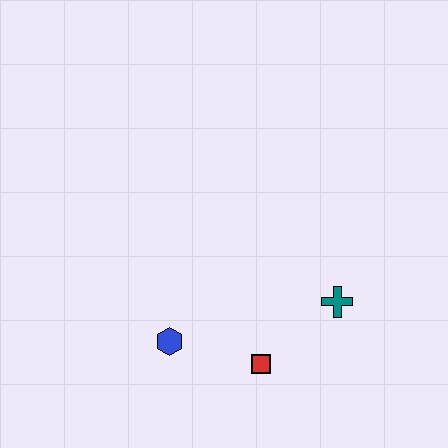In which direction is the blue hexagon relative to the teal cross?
The blue hexagon is to the left of the teal cross.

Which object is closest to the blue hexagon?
The red square is closest to the blue hexagon.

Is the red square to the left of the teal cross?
Yes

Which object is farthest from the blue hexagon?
The teal cross is farthest from the blue hexagon.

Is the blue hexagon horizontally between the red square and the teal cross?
No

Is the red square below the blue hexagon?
Yes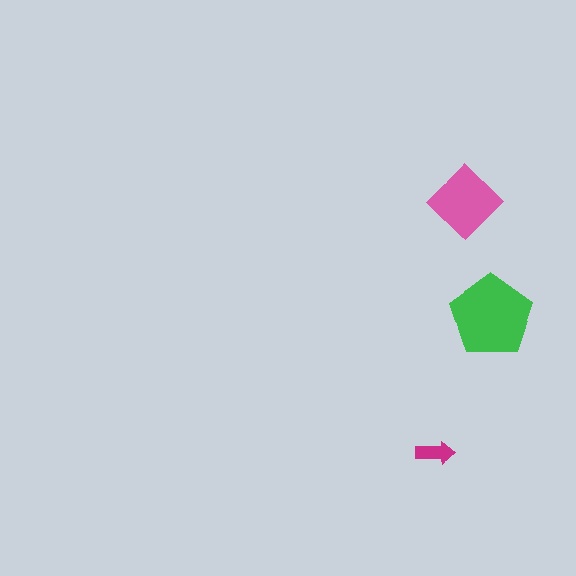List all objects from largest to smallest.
The green pentagon, the pink diamond, the magenta arrow.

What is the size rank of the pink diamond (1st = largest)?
2nd.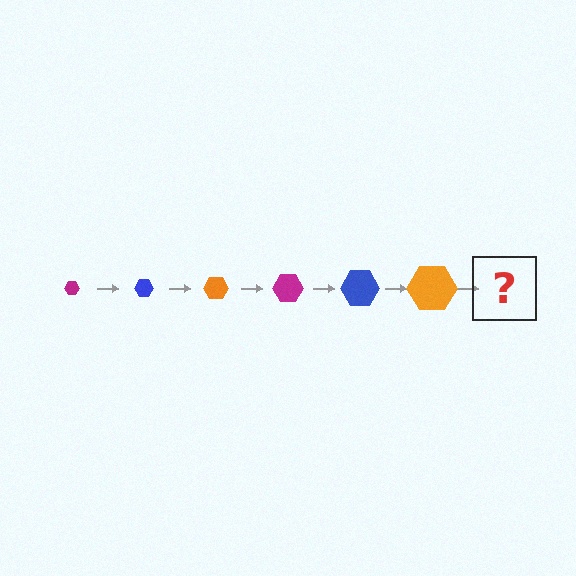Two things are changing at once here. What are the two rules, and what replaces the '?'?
The two rules are that the hexagon grows larger each step and the color cycles through magenta, blue, and orange. The '?' should be a magenta hexagon, larger than the previous one.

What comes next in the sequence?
The next element should be a magenta hexagon, larger than the previous one.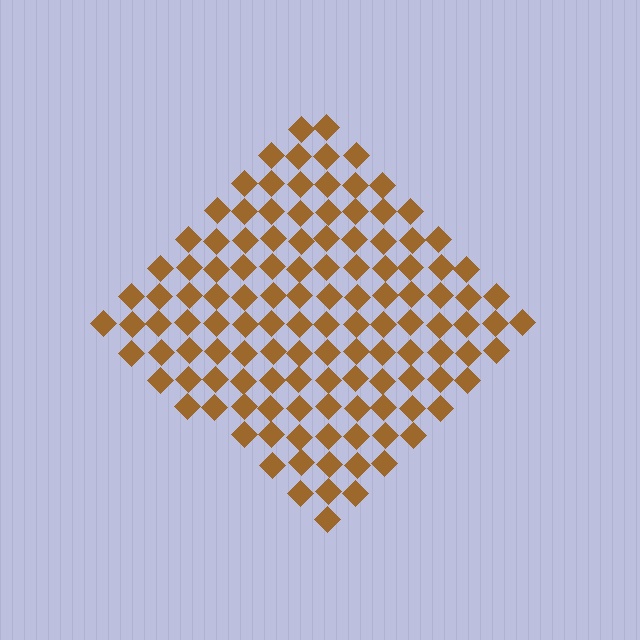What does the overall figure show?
The overall figure shows a diamond.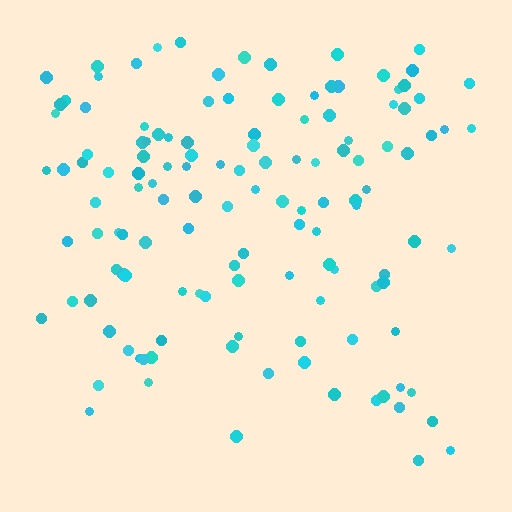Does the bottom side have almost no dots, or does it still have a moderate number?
Still a moderate number, just noticeably fewer than the top.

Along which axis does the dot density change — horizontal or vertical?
Vertical.